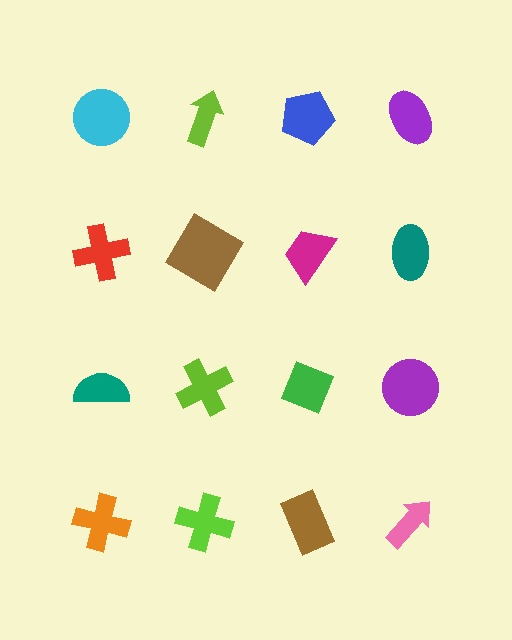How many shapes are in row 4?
4 shapes.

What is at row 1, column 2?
A lime arrow.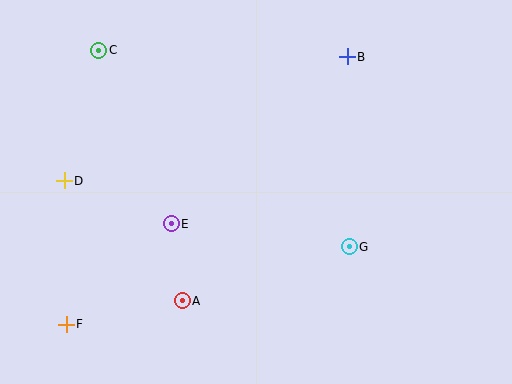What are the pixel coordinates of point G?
Point G is at (349, 247).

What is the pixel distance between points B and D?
The distance between B and D is 309 pixels.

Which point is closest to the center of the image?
Point E at (171, 224) is closest to the center.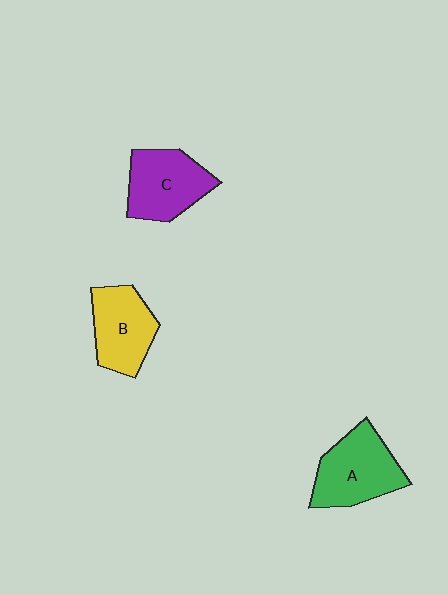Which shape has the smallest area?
Shape B (yellow).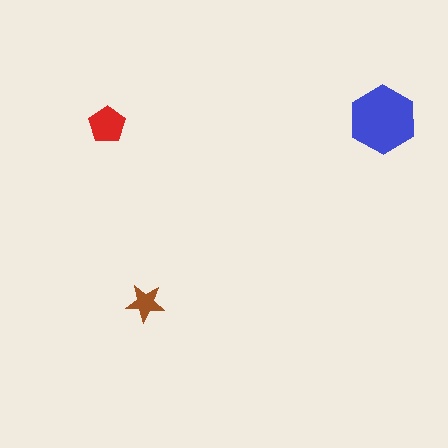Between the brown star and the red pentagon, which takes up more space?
The red pentagon.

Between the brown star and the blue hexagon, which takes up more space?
The blue hexagon.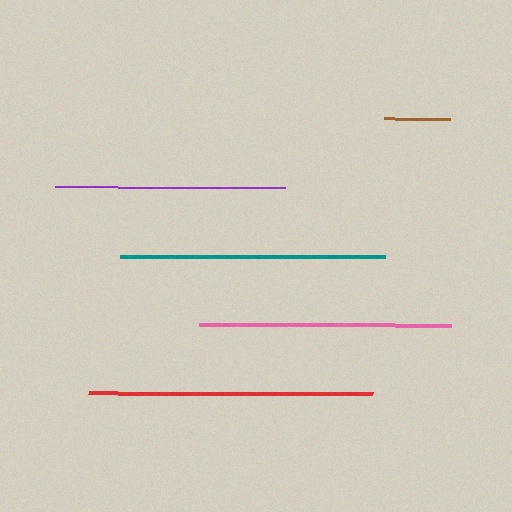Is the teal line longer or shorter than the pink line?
The teal line is longer than the pink line.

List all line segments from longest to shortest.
From longest to shortest: red, teal, pink, purple, brown.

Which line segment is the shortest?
The brown line is the shortest at approximately 66 pixels.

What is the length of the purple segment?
The purple segment is approximately 230 pixels long.